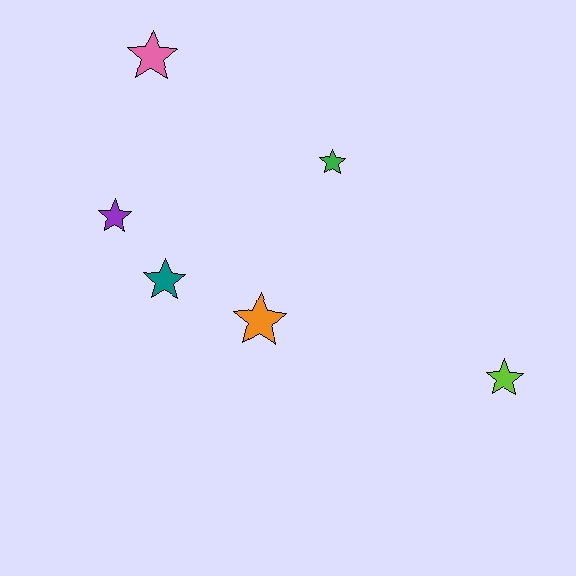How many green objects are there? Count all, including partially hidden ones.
There is 1 green object.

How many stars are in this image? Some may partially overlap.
There are 6 stars.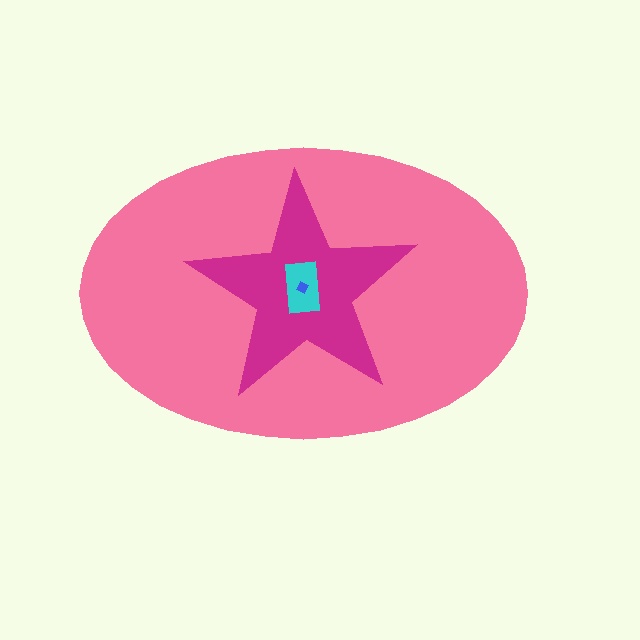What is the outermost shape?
The pink ellipse.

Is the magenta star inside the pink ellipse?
Yes.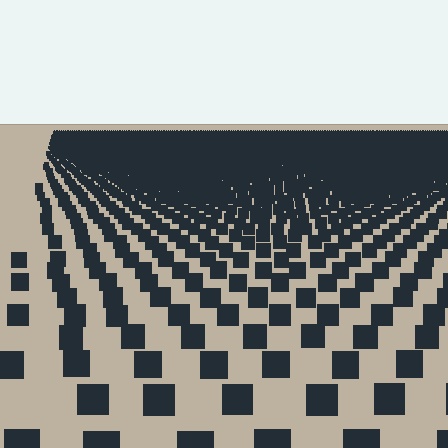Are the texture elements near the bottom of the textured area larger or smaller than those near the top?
Larger. Near the bottom, elements are closer to the viewer and appear at a bigger on-screen size.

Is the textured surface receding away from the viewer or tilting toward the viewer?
The surface is receding away from the viewer. Texture elements get smaller and denser toward the top.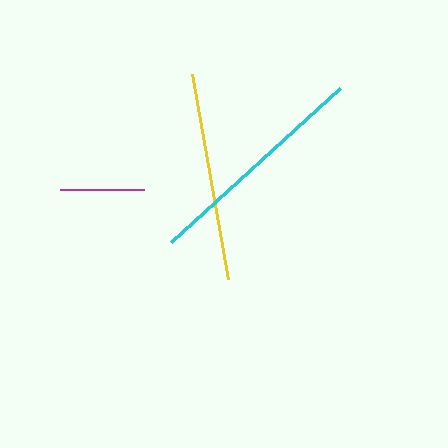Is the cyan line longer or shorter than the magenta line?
The cyan line is longer than the magenta line.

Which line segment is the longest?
The cyan line is the longest at approximately 229 pixels.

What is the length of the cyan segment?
The cyan segment is approximately 229 pixels long.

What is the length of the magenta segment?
The magenta segment is approximately 84 pixels long.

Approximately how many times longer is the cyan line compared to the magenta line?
The cyan line is approximately 2.7 times the length of the magenta line.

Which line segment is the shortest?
The magenta line is the shortest at approximately 84 pixels.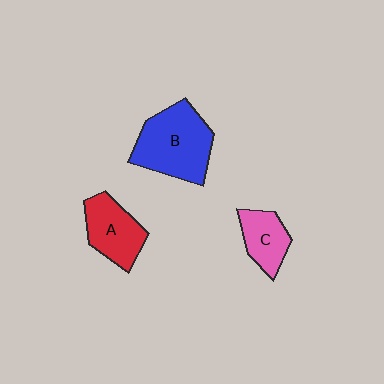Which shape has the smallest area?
Shape C (pink).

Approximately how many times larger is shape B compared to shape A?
Approximately 1.5 times.